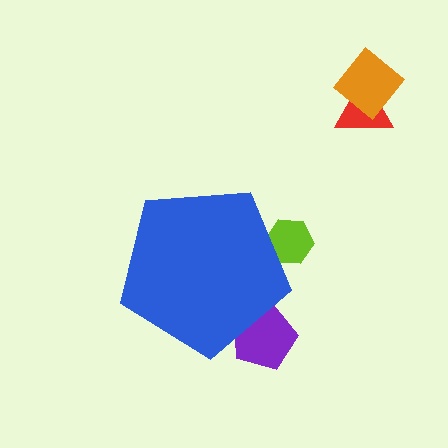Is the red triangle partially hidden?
No, the red triangle is fully visible.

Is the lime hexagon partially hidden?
Yes, the lime hexagon is partially hidden behind the blue pentagon.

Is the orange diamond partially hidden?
No, the orange diamond is fully visible.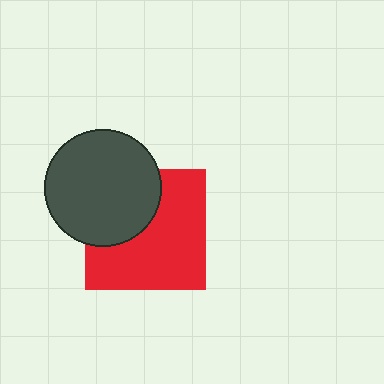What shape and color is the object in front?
The object in front is a dark gray circle.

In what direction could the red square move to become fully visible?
The red square could move toward the lower-right. That would shift it out from behind the dark gray circle entirely.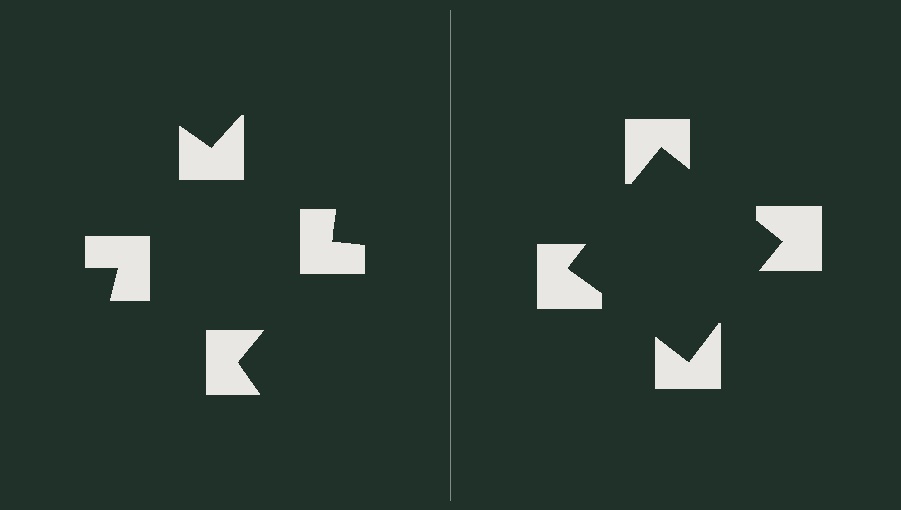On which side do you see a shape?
An illusory square appears on the right side. On the left side the wedge cuts are rotated, so no coherent shape forms.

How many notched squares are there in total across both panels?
8 — 4 on each side.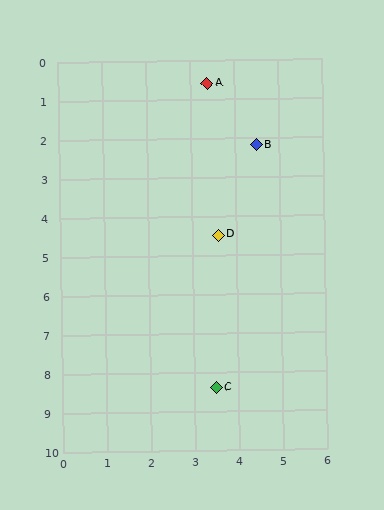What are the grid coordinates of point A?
Point A is at approximately (3.4, 0.6).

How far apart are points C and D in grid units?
Points C and D are about 3.9 grid units apart.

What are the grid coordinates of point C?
Point C is at approximately (3.5, 8.4).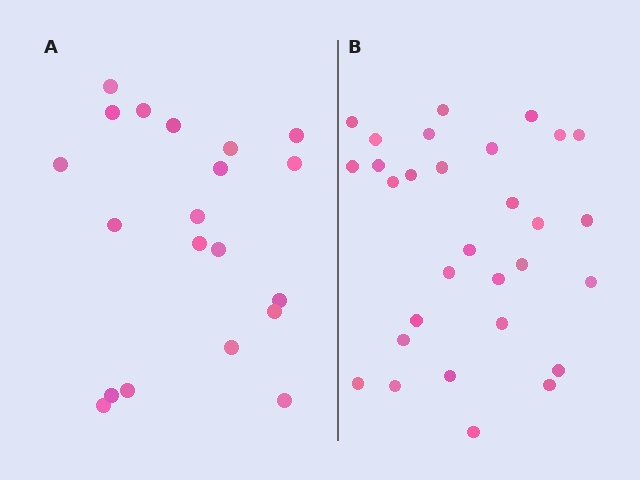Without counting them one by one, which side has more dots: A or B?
Region B (the right region) has more dots.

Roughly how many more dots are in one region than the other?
Region B has roughly 10 or so more dots than region A.